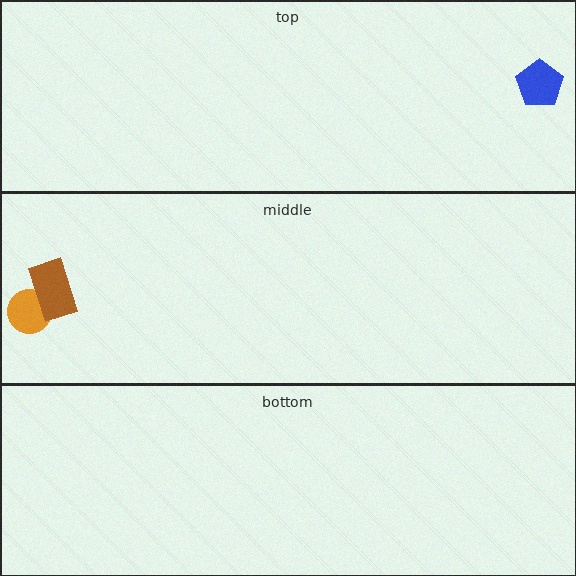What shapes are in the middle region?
The orange circle, the brown rectangle.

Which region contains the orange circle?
The middle region.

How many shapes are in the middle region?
2.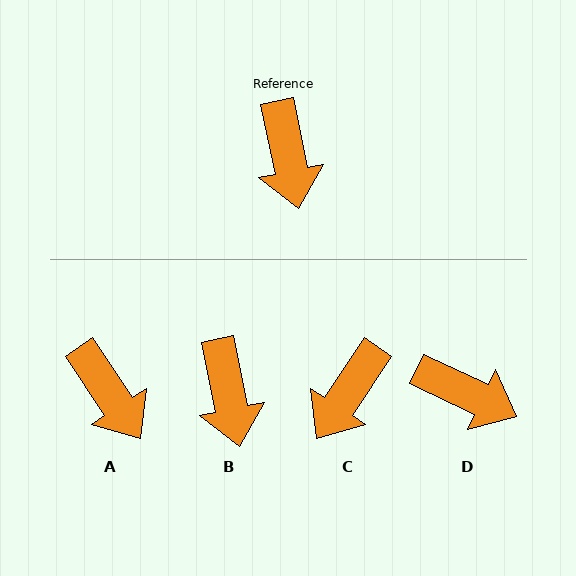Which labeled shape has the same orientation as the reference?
B.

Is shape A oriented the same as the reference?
No, it is off by about 22 degrees.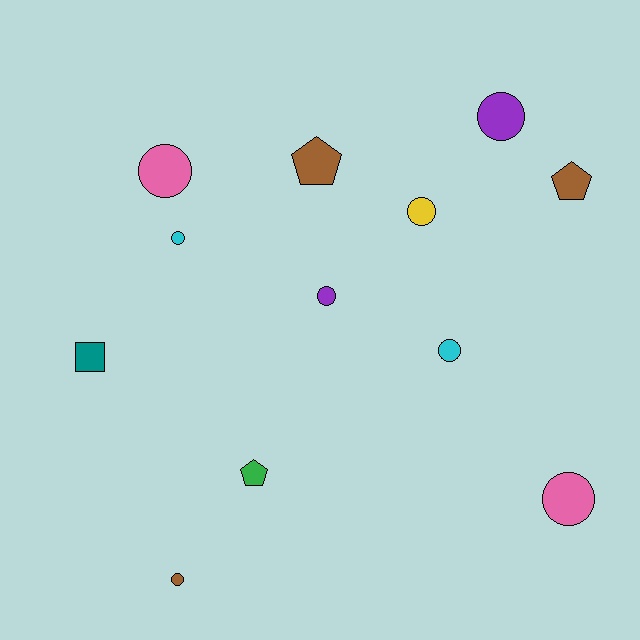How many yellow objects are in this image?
There is 1 yellow object.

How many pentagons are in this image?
There are 3 pentagons.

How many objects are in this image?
There are 12 objects.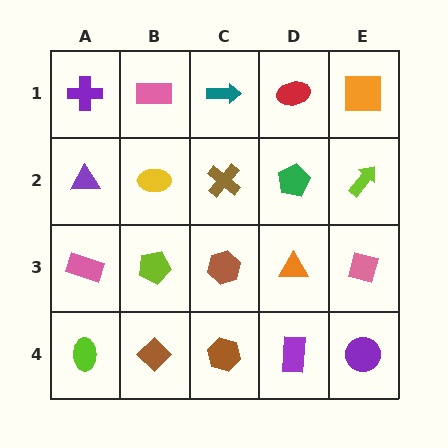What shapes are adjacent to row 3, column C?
A brown cross (row 2, column C), a brown hexagon (row 4, column C), a lime pentagon (row 3, column B), an orange triangle (row 3, column D).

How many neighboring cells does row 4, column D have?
3.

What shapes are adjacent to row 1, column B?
A yellow ellipse (row 2, column B), a purple cross (row 1, column A), a teal arrow (row 1, column C).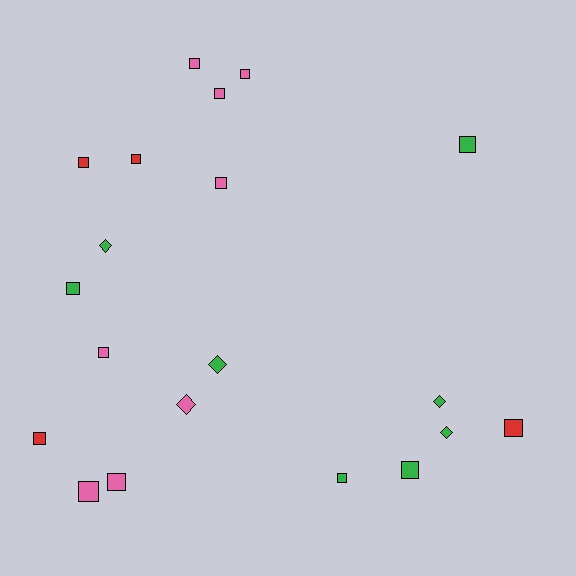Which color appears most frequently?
Pink, with 8 objects.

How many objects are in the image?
There are 20 objects.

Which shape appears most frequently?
Square, with 15 objects.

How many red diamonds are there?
There are no red diamonds.